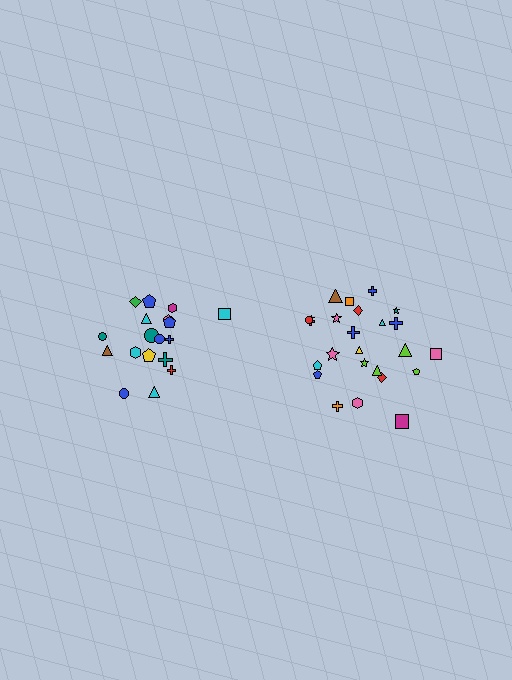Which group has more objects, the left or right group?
The right group.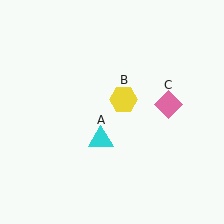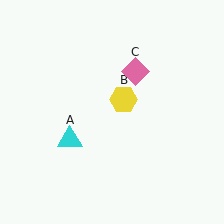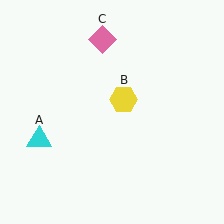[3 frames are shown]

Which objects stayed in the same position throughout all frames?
Yellow hexagon (object B) remained stationary.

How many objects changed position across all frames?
2 objects changed position: cyan triangle (object A), pink diamond (object C).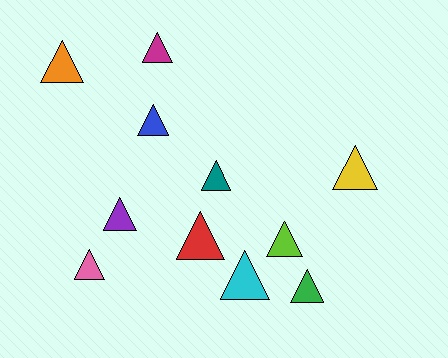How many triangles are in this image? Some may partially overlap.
There are 11 triangles.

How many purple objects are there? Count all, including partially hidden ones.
There is 1 purple object.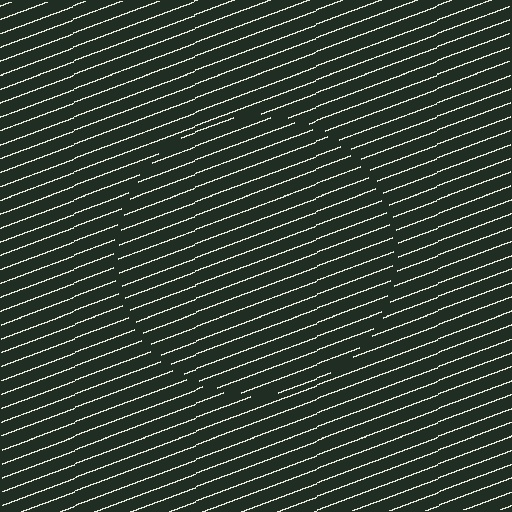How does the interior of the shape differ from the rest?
The interior of the shape contains the same grating, shifted by half a period — the contour is defined by the phase discontinuity where line-ends from the inner and outer gratings abut.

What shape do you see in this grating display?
An illusory circle. The interior of the shape contains the same grating, shifted by half a period — the contour is defined by the phase discontinuity where line-ends from the inner and outer gratings abut.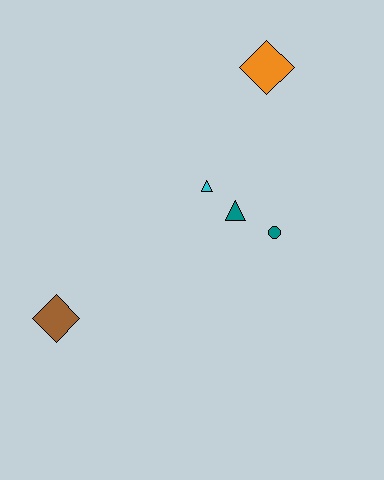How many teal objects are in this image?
There are 2 teal objects.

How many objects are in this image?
There are 5 objects.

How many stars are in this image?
There are no stars.